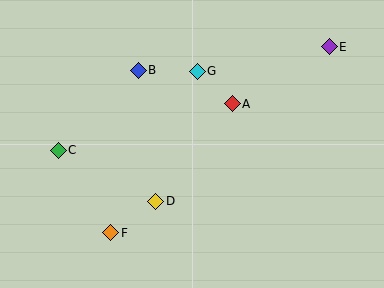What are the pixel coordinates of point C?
Point C is at (58, 150).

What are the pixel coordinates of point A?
Point A is at (232, 104).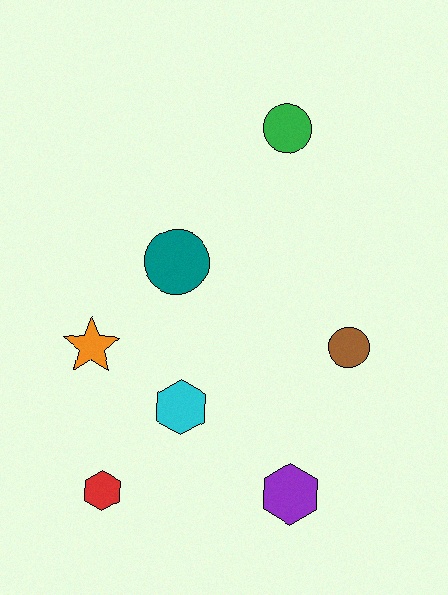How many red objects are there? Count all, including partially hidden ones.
There is 1 red object.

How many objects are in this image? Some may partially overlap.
There are 7 objects.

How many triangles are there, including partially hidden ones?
There are no triangles.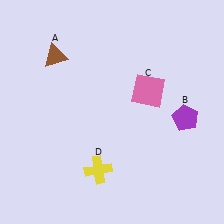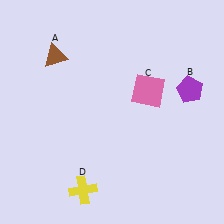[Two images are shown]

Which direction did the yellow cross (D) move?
The yellow cross (D) moved down.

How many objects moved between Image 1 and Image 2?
2 objects moved between the two images.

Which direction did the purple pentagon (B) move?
The purple pentagon (B) moved up.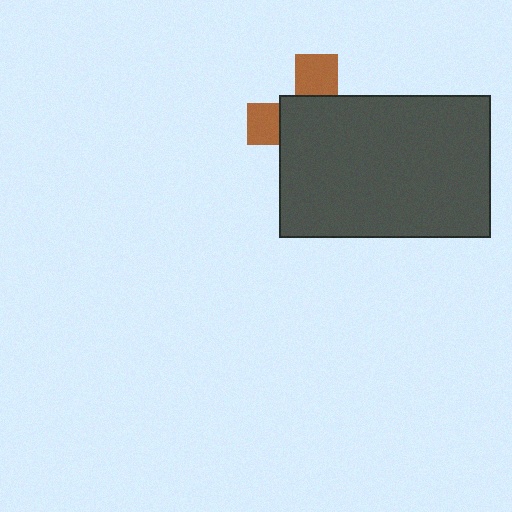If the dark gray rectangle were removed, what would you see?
You would see the complete brown cross.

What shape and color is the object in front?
The object in front is a dark gray rectangle.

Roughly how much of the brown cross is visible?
A small part of it is visible (roughly 31%).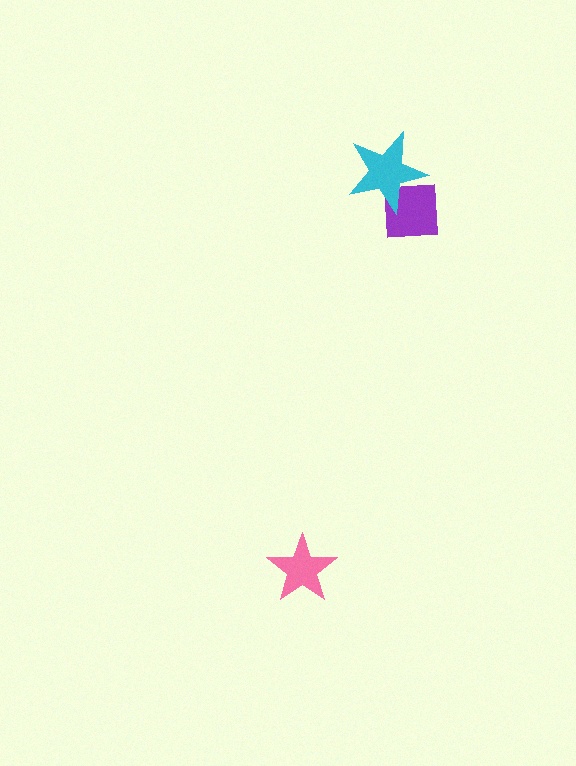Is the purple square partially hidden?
Yes, it is partially covered by another shape.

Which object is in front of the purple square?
The cyan star is in front of the purple square.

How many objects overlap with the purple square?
1 object overlaps with the purple square.